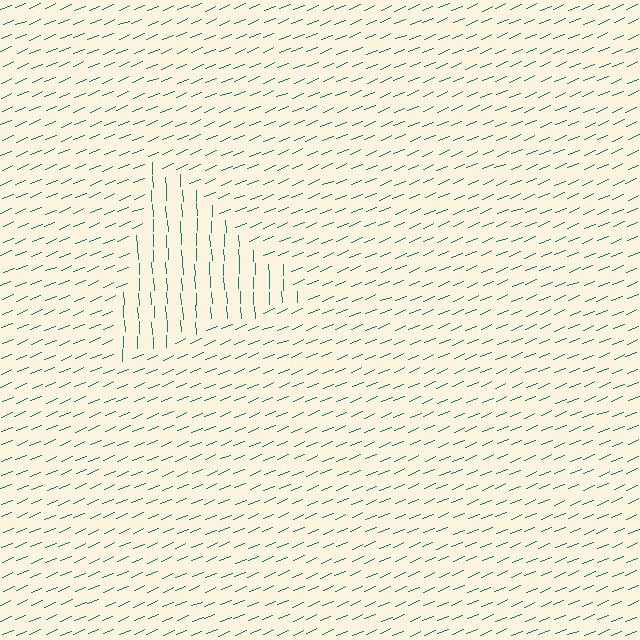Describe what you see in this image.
The image is filled with small teal line segments. A triangle region in the image has lines oriented differently from the surrounding lines, creating a visible texture boundary.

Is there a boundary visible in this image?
Yes, there is a texture boundary formed by a change in line orientation.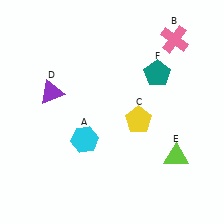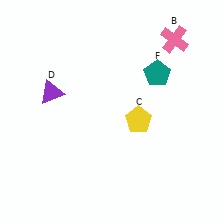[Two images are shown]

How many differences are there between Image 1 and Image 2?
There are 2 differences between the two images.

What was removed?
The lime triangle (E), the cyan hexagon (A) were removed in Image 2.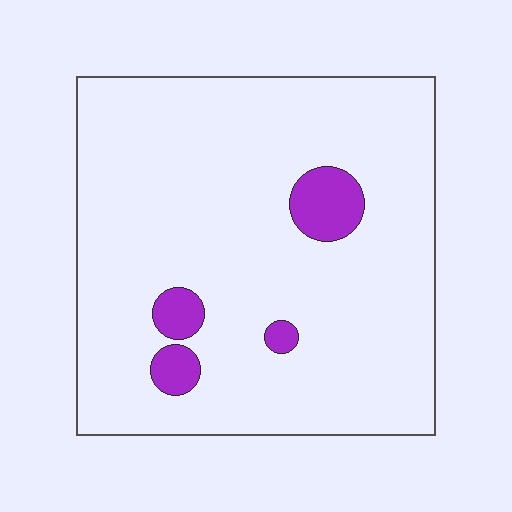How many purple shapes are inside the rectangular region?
4.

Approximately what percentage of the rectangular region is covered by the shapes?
Approximately 10%.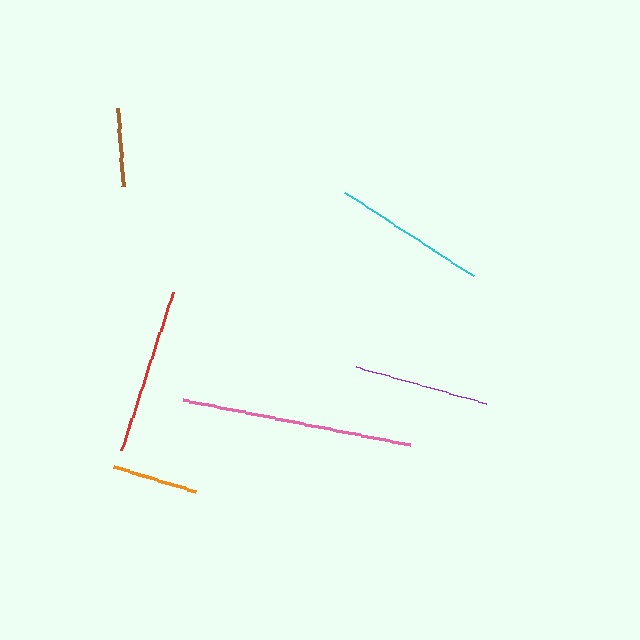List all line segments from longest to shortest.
From longest to shortest: pink, red, cyan, purple, orange, brown.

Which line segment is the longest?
The pink line is the longest at approximately 231 pixels.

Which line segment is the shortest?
The brown line is the shortest at approximately 79 pixels.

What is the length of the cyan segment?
The cyan segment is approximately 154 pixels long.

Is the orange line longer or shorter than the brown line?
The orange line is longer than the brown line.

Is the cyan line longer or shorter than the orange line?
The cyan line is longer than the orange line.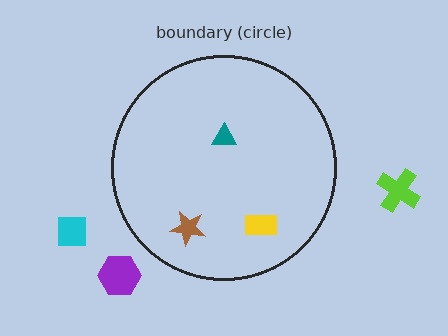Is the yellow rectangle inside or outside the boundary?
Inside.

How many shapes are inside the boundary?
3 inside, 3 outside.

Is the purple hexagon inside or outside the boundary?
Outside.